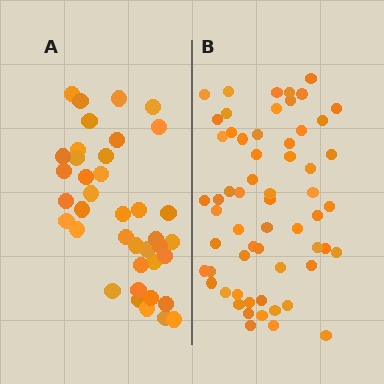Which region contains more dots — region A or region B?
Region B (the right region) has more dots.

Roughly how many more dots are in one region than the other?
Region B has approximately 20 more dots than region A.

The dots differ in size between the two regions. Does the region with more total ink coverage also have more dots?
No. Region A has more total ink coverage because its dots are larger, but region B actually contains more individual dots. Total area can be misleading — the number of items is what matters here.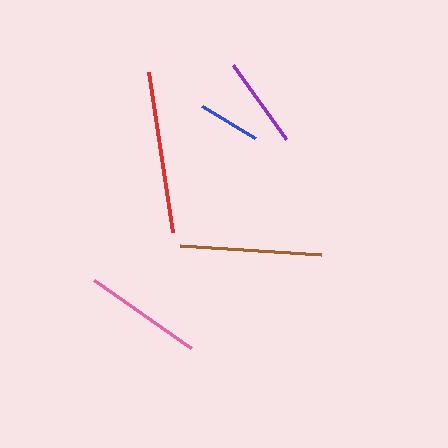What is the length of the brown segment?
The brown segment is approximately 141 pixels long.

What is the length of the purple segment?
The purple segment is approximately 90 pixels long.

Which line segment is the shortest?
The blue line is the shortest at approximately 62 pixels.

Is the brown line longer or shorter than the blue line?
The brown line is longer than the blue line.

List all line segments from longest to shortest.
From longest to shortest: red, brown, pink, purple, blue.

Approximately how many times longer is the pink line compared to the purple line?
The pink line is approximately 1.3 times the length of the purple line.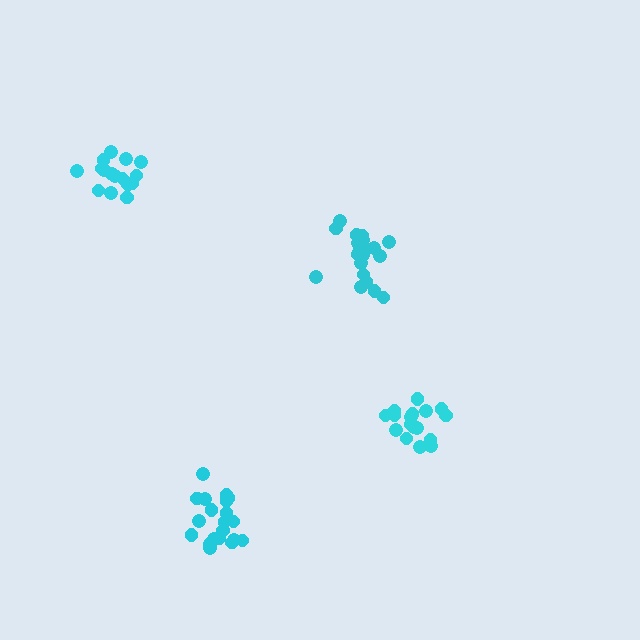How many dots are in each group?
Group 1: 21 dots, Group 2: 16 dots, Group 3: 20 dots, Group 4: 17 dots (74 total).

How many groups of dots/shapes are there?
There are 4 groups.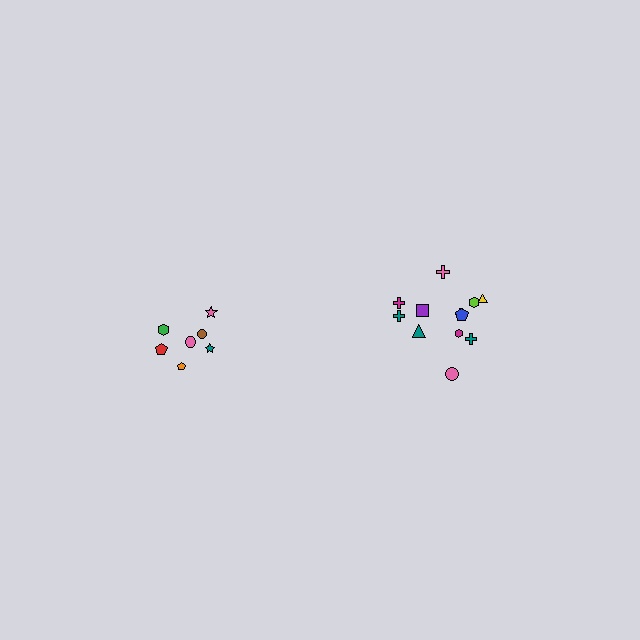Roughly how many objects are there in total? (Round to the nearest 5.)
Roughly 20 objects in total.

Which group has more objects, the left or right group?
The right group.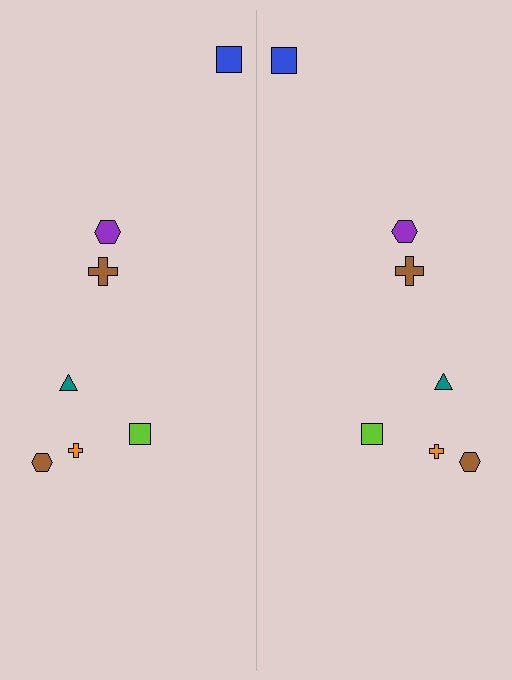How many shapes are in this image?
There are 14 shapes in this image.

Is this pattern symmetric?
Yes, this pattern has bilateral (reflection) symmetry.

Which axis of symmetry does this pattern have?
The pattern has a vertical axis of symmetry running through the center of the image.